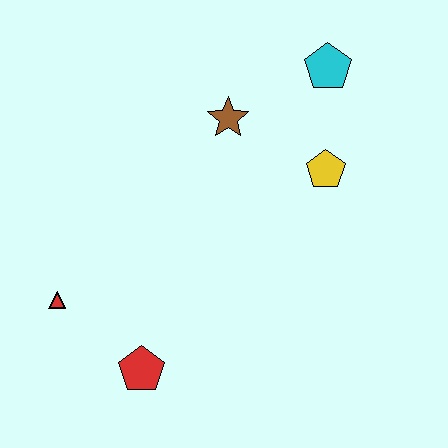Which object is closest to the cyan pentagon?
The yellow pentagon is closest to the cyan pentagon.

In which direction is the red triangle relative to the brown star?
The red triangle is below the brown star.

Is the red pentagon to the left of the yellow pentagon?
Yes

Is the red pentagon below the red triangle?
Yes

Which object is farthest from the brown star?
The red pentagon is farthest from the brown star.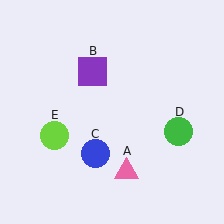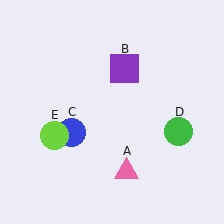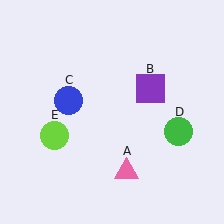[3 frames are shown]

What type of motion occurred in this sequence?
The purple square (object B), blue circle (object C) rotated clockwise around the center of the scene.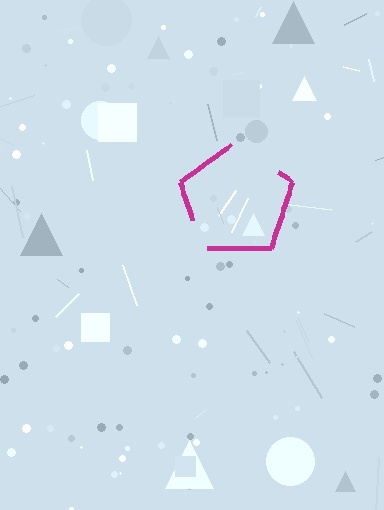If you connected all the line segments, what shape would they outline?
They would outline a pentagon.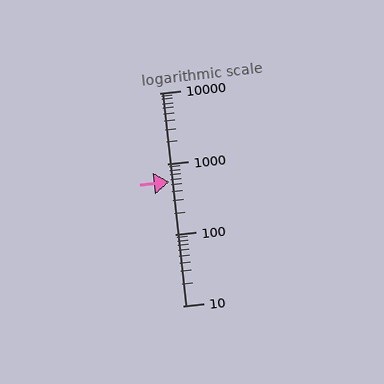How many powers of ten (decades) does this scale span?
The scale spans 3 decades, from 10 to 10000.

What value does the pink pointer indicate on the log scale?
The pointer indicates approximately 560.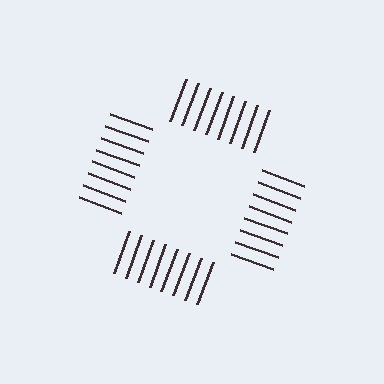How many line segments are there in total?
32 — 8 along each of the 4 edges.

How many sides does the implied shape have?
4 sides — the line-ends trace a square.